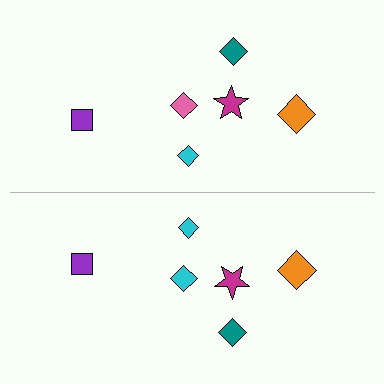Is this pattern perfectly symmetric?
No, the pattern is not perfectly symmetric. The cyan diamond on the bottom side breaks the symmetry — its mirror counterpart is pink.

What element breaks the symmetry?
The cyan diamond on the bottom side breaks the symmetry — its mirror counterpart is pink.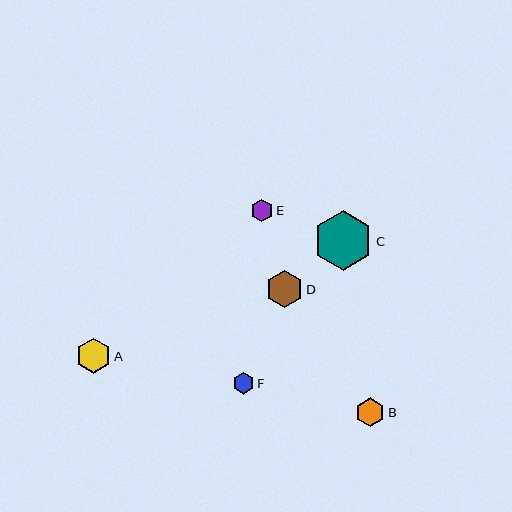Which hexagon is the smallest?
Hexagon F is the smallest with a size of approximately 22 pixels.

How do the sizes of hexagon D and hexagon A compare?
Hexagon D and hexagon A are approximately the same size.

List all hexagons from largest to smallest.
From largest to smallest: C, D, A, B, E, F.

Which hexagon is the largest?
Hexagon C is the largest with a size of approximately 59 pixels.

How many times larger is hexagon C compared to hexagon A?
Hexagon C is approximately 1.7 times the size of hexagon A.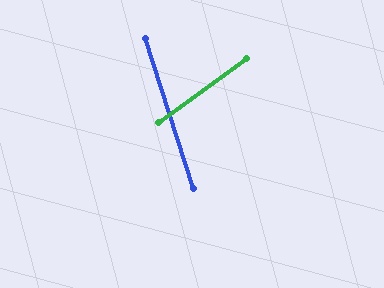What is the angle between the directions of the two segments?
Approximately 72 degrees.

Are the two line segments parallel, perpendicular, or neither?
Neither parallel nor perpendicular — they differ by about 72°.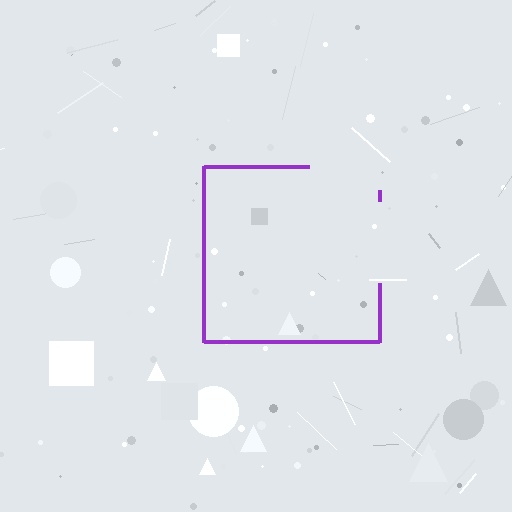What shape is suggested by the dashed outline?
The dashed outline suggests a square.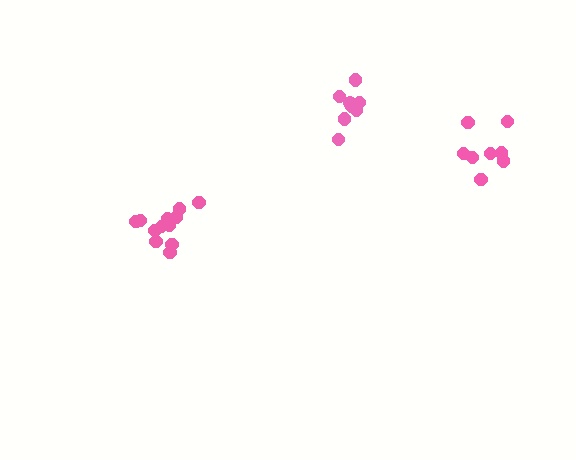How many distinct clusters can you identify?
There are 3 distinct clusters.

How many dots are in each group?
Group 1: 8 dots, Group 2: 12 dots, Group 3: 9 dots (29 total).